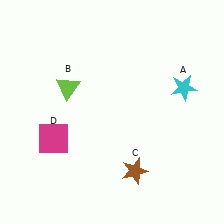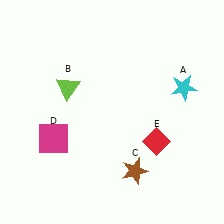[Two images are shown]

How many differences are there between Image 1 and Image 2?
There is 1 difference between the two images.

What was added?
A red diamond (E) was added in Image 2.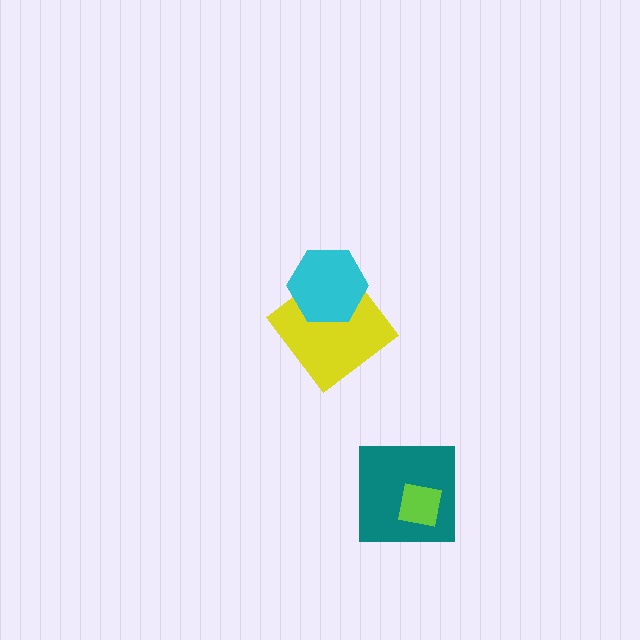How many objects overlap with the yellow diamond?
1 object overlaps with the yellow diamond.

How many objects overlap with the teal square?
1 object overlaps with the teal square.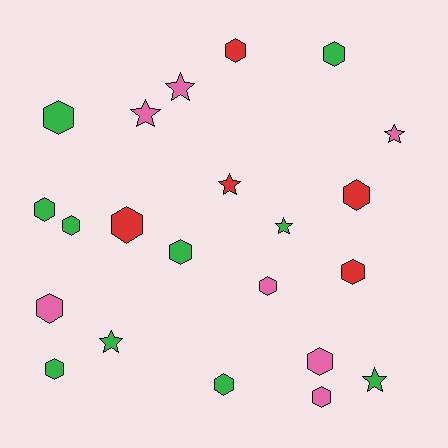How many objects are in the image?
There are 22 objects.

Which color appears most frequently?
Green, with 10 objects.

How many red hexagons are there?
There are 4 red hexagons.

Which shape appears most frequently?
Hexagon, with 15 objects.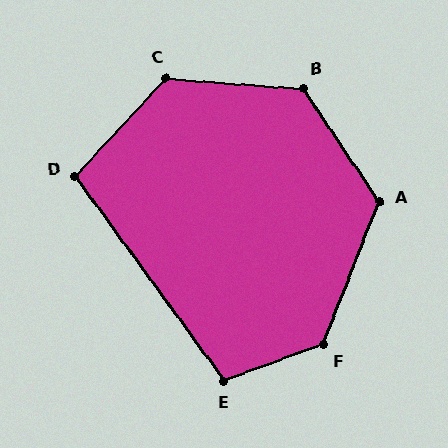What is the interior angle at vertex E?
Approximately 106 degrees (obtuse).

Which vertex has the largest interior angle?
F, at approximately 131 degrees.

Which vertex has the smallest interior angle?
D, at approximately 101 degrees.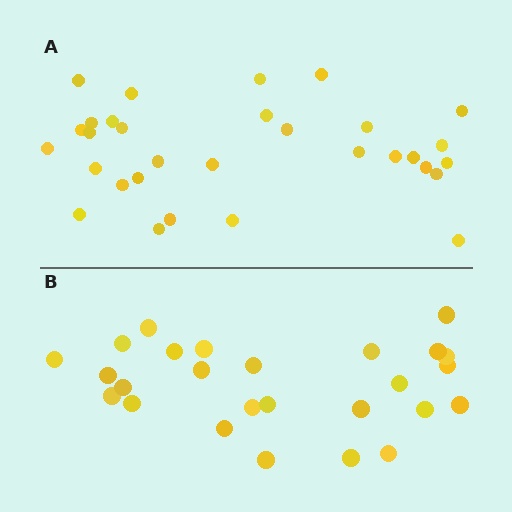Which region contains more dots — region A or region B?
Region A (the top region) has more dots.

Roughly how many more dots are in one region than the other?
Region A has about 5 more dots than region B.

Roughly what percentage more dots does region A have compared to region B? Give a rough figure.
About 20% more.